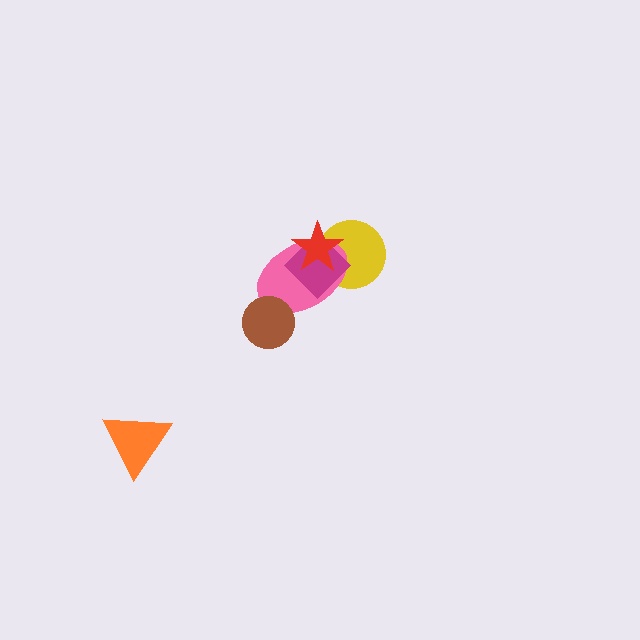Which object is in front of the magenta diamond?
The red star is in front of the magenta diamond.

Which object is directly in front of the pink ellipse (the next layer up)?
The magenta diamond is directly in front of the pink ellipse.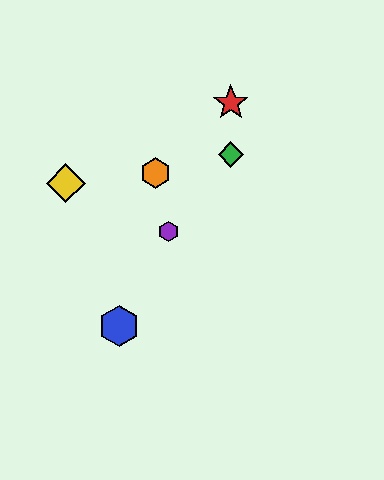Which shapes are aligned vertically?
The red star, the green diamond are aligned vertically.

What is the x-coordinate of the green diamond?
The green diamond is at x≈231.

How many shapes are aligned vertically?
2 shapes (the red star, the green diamond) are aligned vertically.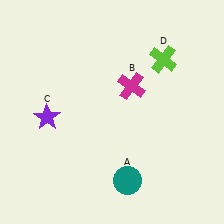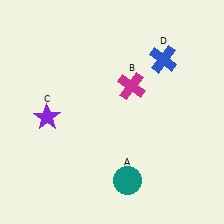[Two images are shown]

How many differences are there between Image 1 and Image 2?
There is 1 difference between the two images.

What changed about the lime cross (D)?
In Image 1, D is lime. In Image 2, it changed to blue.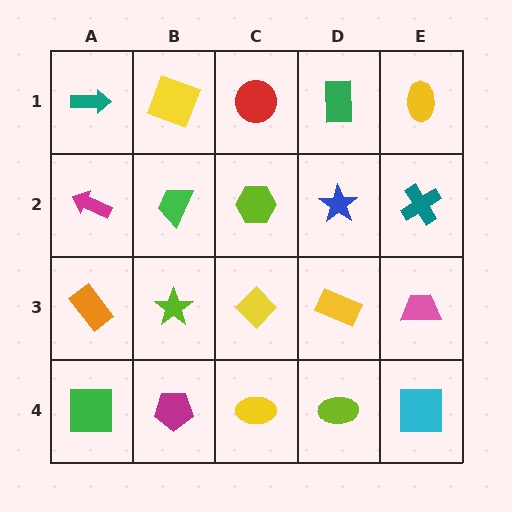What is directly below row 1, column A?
A magenta arrow.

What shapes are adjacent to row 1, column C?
A lime hexagon (row 2, column C), a yellow square (row 1, column B), a green rectangle (row 1, column D).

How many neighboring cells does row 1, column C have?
3.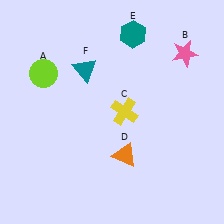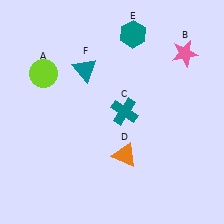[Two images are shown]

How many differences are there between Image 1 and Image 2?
There is 1 difference between the two images.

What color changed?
The cross (C) changed from yellow in Image 1 to teal in Image 2.